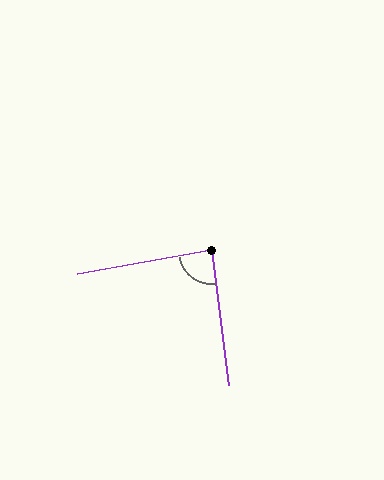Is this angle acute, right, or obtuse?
It is approximately a right angle.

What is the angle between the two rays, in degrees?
Approximately 87 degrees.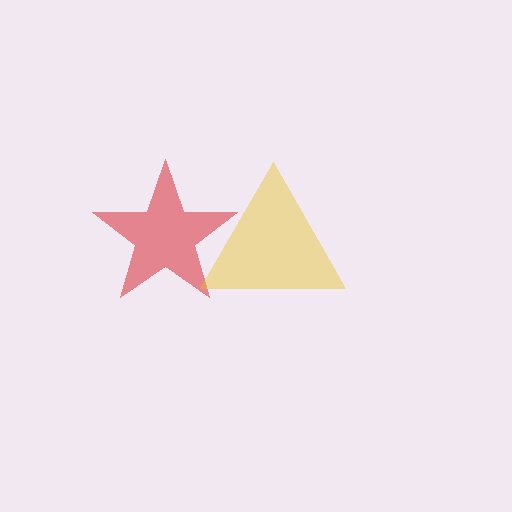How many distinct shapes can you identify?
There are 2 distinct shapes: a red star, a yellow triangle.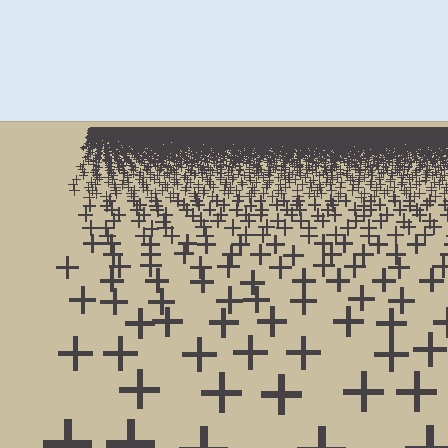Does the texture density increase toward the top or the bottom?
Density increases toward the top.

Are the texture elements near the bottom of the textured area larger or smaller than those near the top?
Larger. Near the bottom, elements are closer to the viewer and appear at a bigger on-screen size.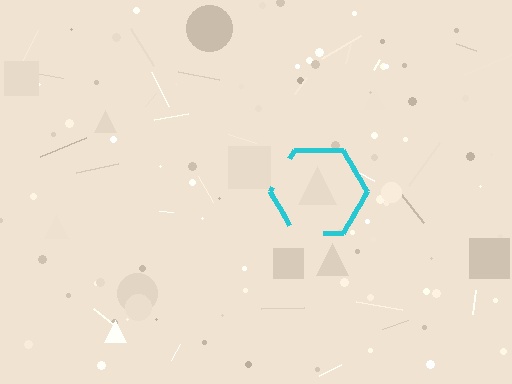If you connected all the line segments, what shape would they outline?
They would outline a hexagon.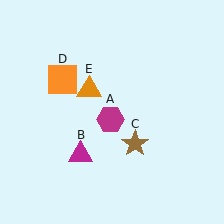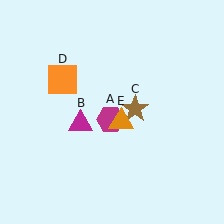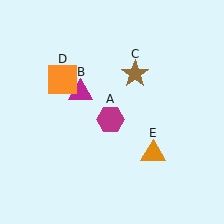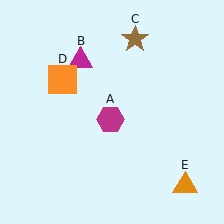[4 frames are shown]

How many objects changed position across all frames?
3 objects changed position: magenta triangle (object B), brown star (object C), orange triangle (object E).